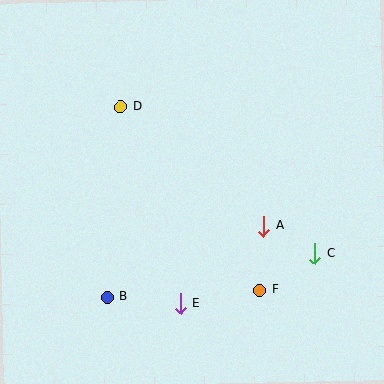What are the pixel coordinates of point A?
Point A is at (264, 226).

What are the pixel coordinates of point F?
Point F is at (260, 290).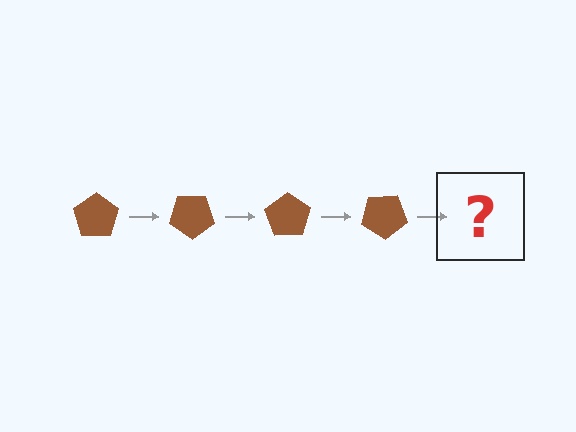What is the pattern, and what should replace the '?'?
The pattern is that the pentagon rotates 35 degrees each step. The '?' should be a brown pentagon rotated 140 degrees.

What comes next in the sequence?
The next element should be a brown pentagon rotated 140 degrees.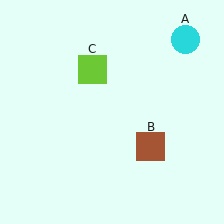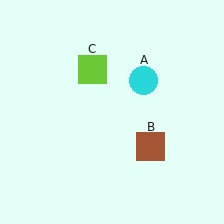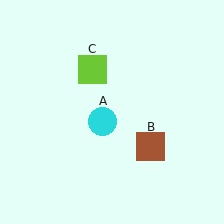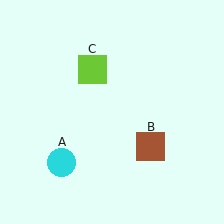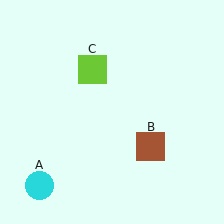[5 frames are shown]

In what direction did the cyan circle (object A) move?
The cyan circle (object A) moved down and to the left.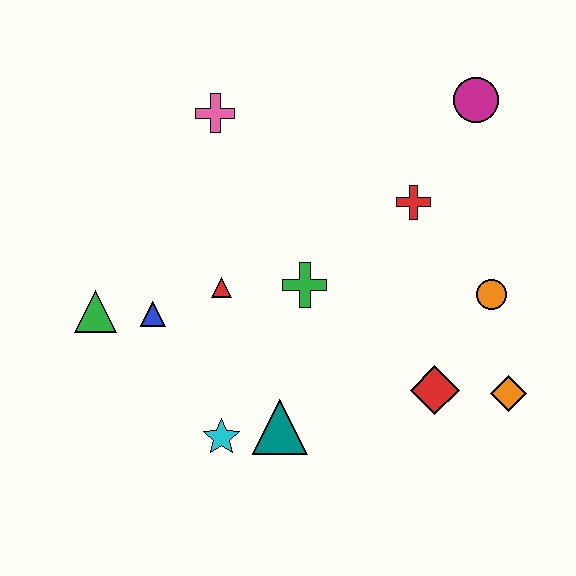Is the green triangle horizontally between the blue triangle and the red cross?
No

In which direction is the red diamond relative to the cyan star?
The red diamond is to the right of the cyan star.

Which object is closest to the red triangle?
The blue triangle is closest to the red triangle.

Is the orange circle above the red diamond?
Yes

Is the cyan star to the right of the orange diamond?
No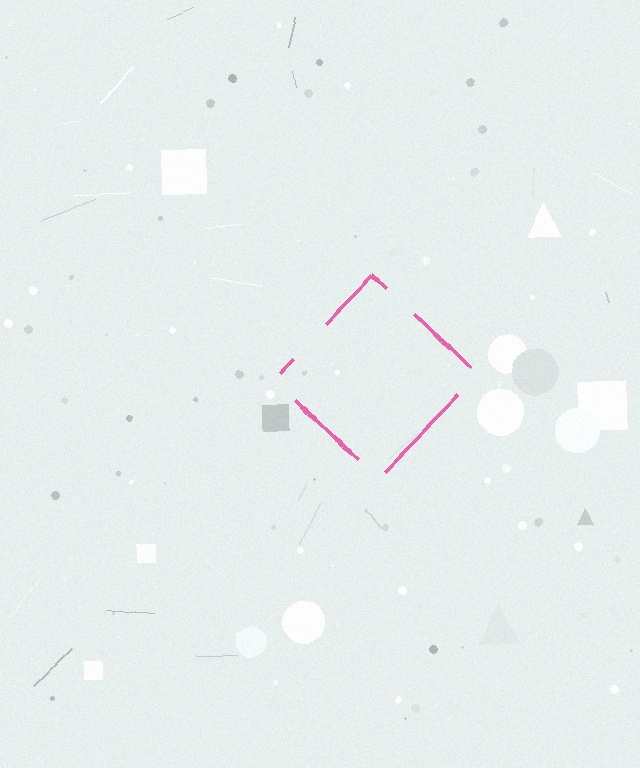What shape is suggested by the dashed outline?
The dashed outline suggests a diamond.